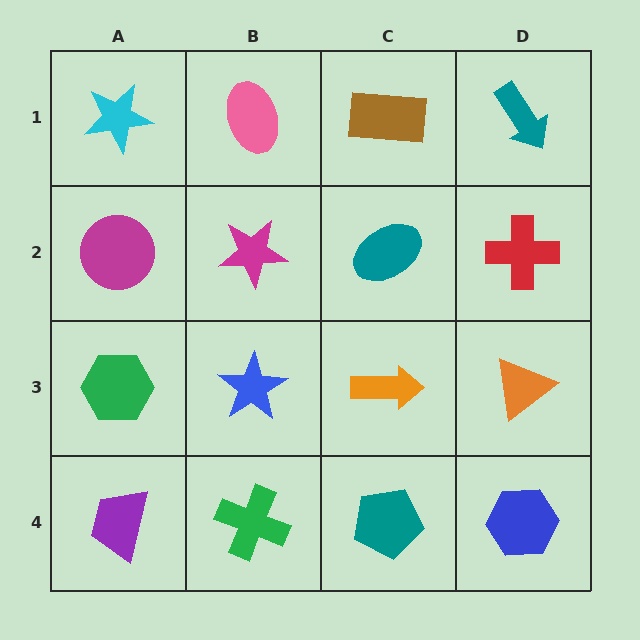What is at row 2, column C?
A teal ellipse.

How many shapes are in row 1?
4 shapes.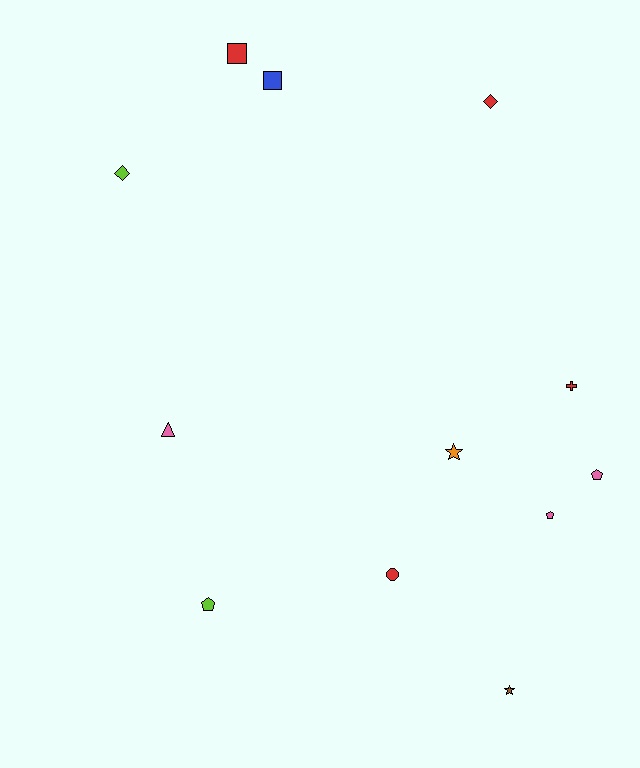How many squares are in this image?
There are 2 squares.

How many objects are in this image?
There are 12 objects.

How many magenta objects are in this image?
There are no magenta objects.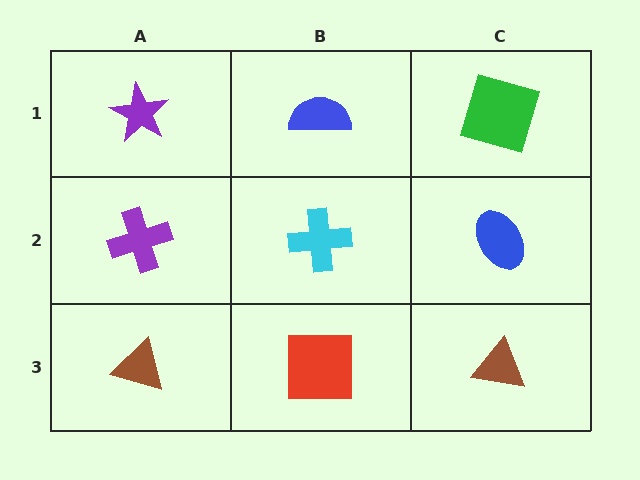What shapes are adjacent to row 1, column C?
A blue ellipse (row 2, column C), a blue semicircle (row 1, column B).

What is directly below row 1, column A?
A purple cross.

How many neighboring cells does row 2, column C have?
3.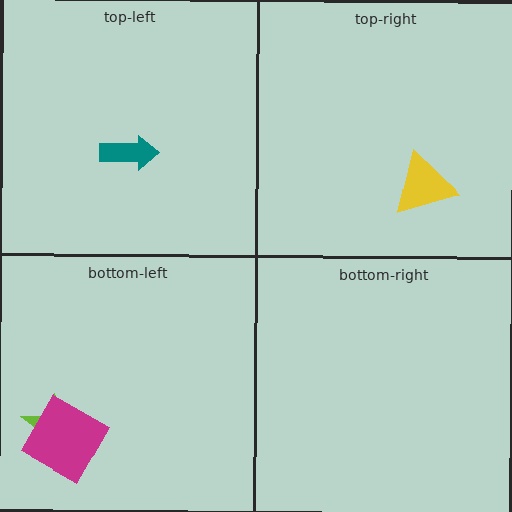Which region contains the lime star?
The bottom-left region.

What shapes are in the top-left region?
The teal arrow.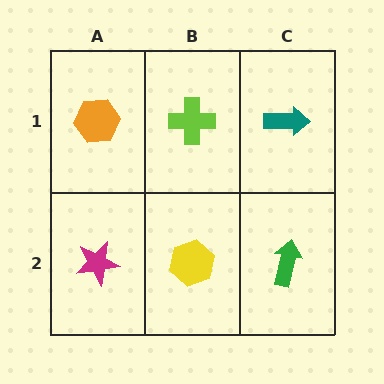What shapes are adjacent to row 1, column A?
A magenta star (row 2, column A), a lime cross (row 1, column B).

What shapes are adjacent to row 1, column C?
A green arrow (row 2, column C), a lime cross (row 1, column B).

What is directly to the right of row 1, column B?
A teal arrow.